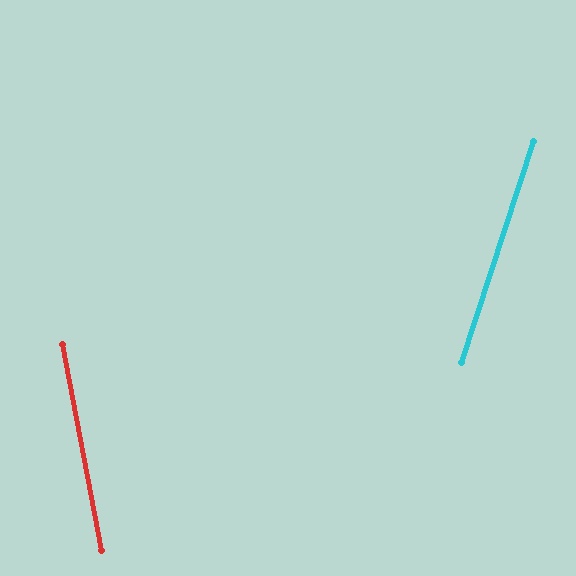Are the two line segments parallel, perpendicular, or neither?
Neither parallel nor perpendicular — they differ by about 29°.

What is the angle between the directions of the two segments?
Approximately 29 degrees.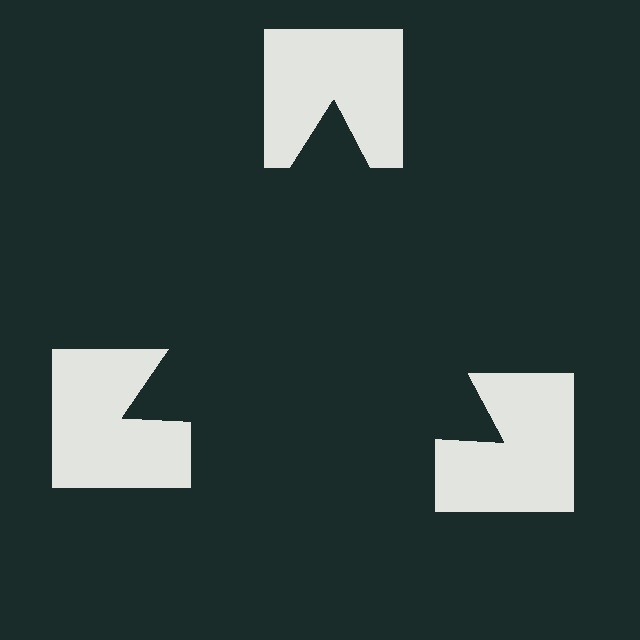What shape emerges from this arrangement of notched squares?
An illusory triangle — its edges are inferred from the aligned wedge cuts in the notched squares, not physically drawn.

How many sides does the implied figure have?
3 sides.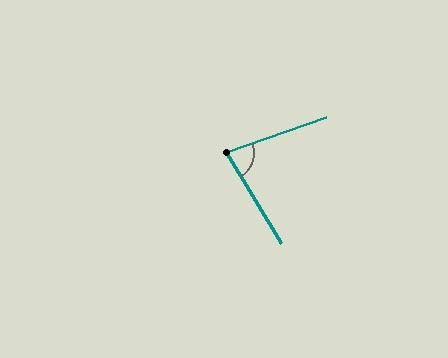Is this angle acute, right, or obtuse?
It is acute.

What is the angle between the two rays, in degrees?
Approximately 78 degrees.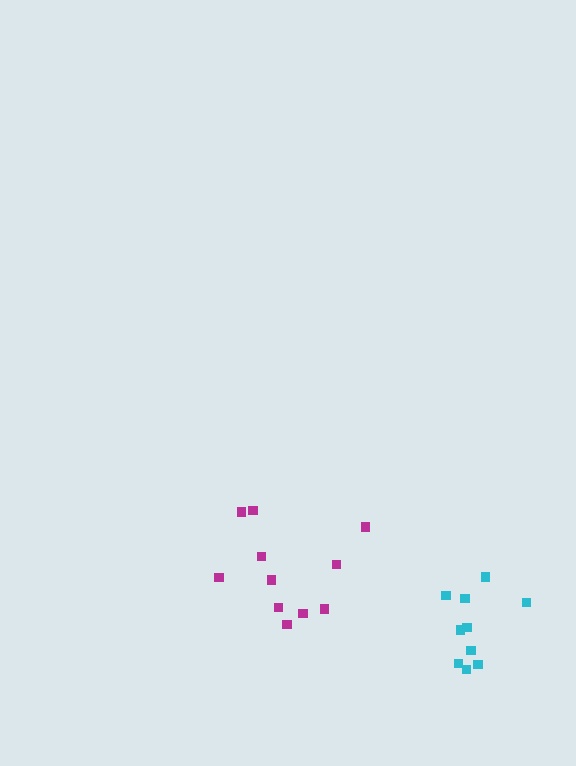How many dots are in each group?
Group 1: 10 dots, Group 2: 11 dots (21 total).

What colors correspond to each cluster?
The clusters are colored: cyan, magenta.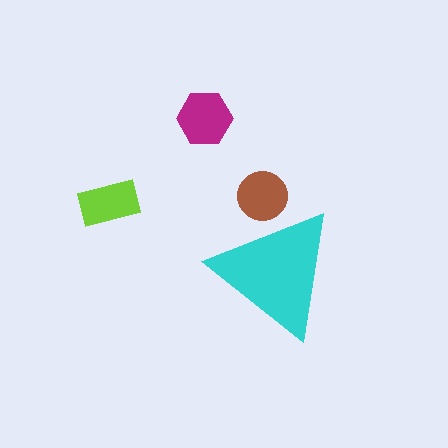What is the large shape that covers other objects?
A cyan triangle.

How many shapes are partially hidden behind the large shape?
1 shape is partially hidden.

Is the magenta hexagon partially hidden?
No, the magenta hexagon is fully visible.